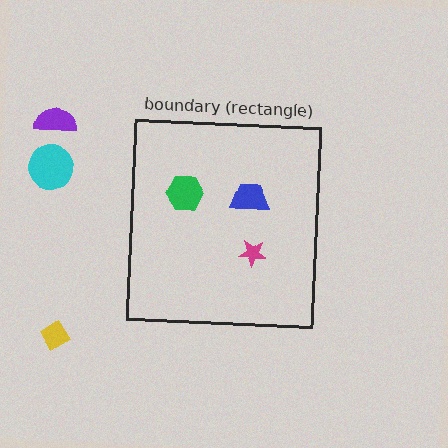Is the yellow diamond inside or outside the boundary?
Outside.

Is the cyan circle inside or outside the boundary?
Outside.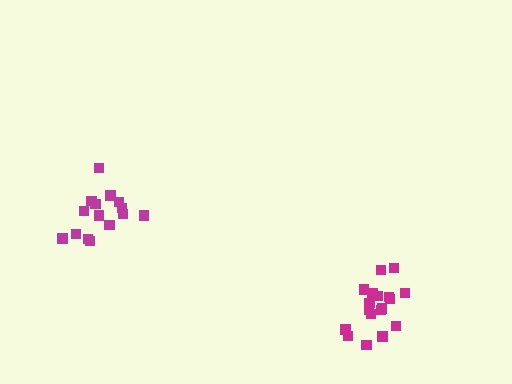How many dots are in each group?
Group 1: 15 dots, Group 2: 18 dots (33 total).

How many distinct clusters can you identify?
There are 2 distinct clusters.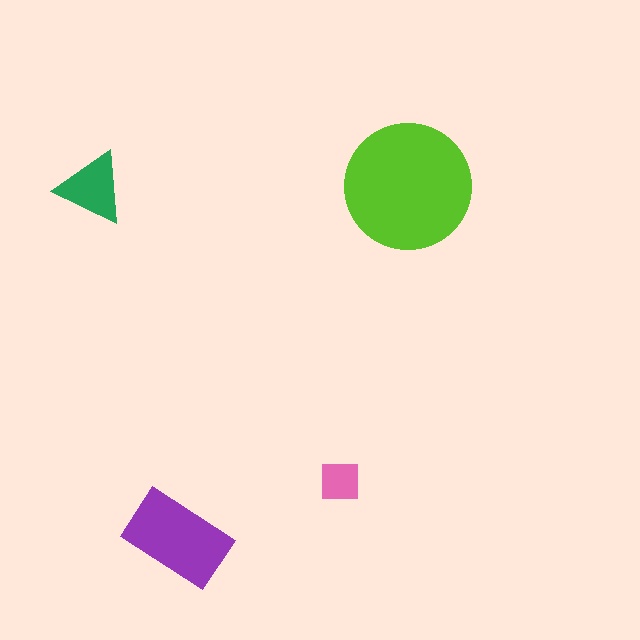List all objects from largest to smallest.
The lime circle, the purple rectangle, the green triangle, the pink square.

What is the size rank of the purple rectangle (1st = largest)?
2nd.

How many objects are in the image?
There are 4 objects in the image.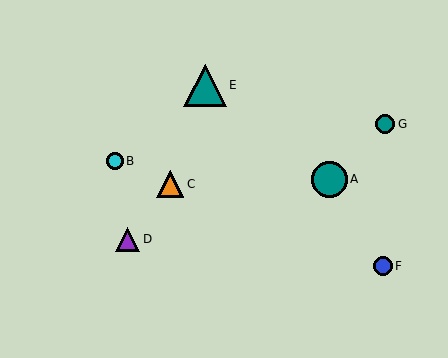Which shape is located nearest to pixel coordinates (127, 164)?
The cyan circle (labeled B) at (115, 161) is nearest to that location.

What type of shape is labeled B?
Shape B is a cyan circle.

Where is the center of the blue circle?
The center of the blue circle is at (383, 266).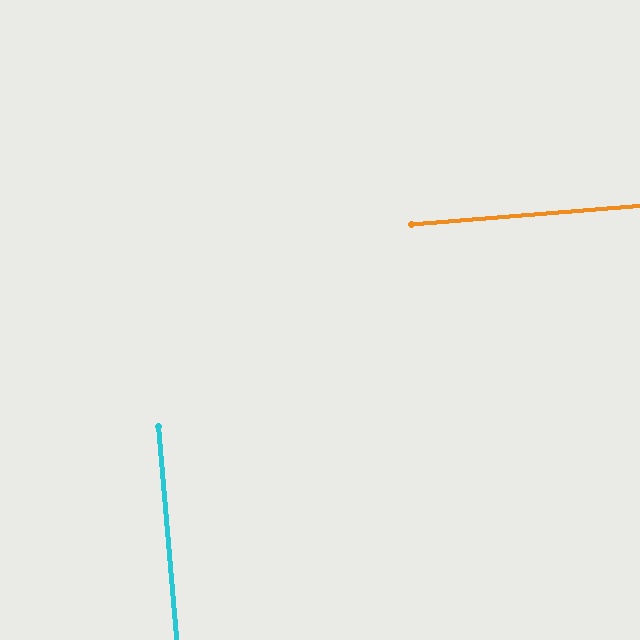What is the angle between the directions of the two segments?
Approximately 90 degrees.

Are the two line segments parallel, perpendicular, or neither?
Perpendicular — they meet at approximately 90°.